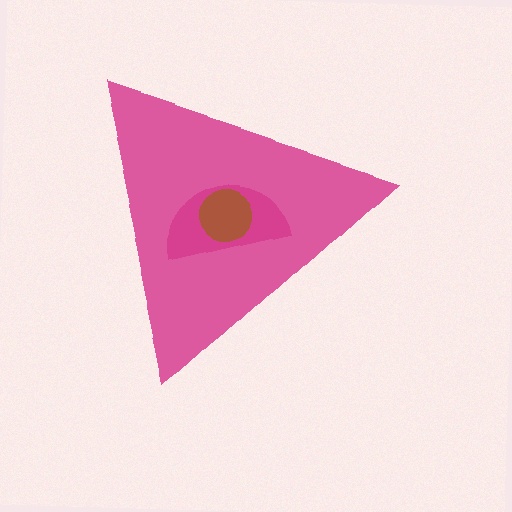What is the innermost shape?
The brown circle.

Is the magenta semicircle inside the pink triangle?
Yes.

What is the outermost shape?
The pink triangle.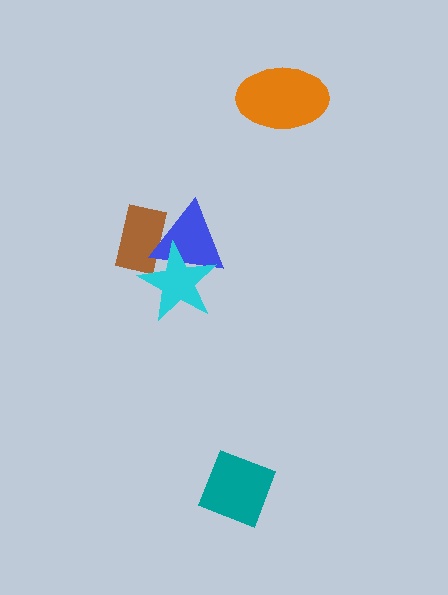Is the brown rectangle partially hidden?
Yes, it is partially covered by another shape.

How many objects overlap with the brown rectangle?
2 objects overlap with the brown rectangle.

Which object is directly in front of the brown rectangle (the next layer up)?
The blue triangle is directly in front of the brown rectangle.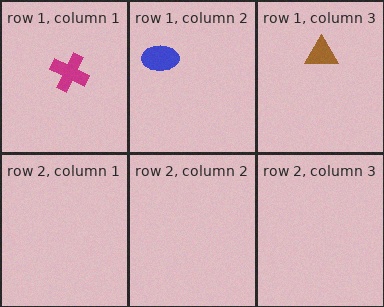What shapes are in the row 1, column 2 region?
The blue ellipse.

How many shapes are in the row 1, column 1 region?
1.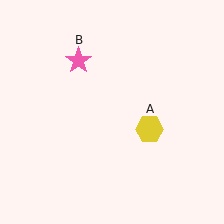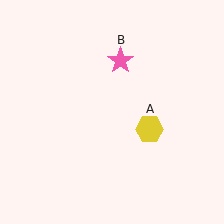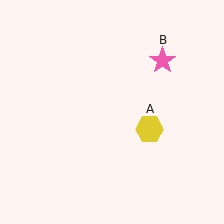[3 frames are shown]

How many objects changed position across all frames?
1 object changed position: pink star (object B).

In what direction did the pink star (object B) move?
The pink star (object B) moved right.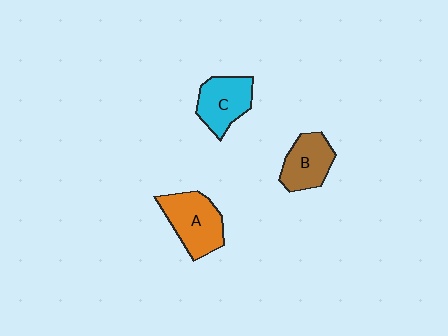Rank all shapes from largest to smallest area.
From largest to smallest: A (orange), C (cyan), B (brown).